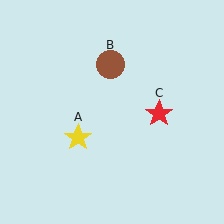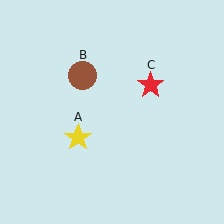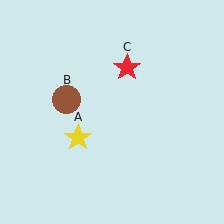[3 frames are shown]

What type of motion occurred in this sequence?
The brown circle (object B), red star (object C) rotated counterclockwise around the center of the scene.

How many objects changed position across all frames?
2 objects changed position: brown circle (object B), red star (object C).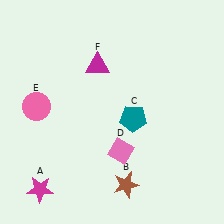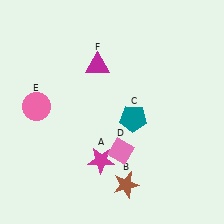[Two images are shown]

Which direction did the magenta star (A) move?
The magenta star (A) moved right.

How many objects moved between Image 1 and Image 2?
1 object moved between the two images.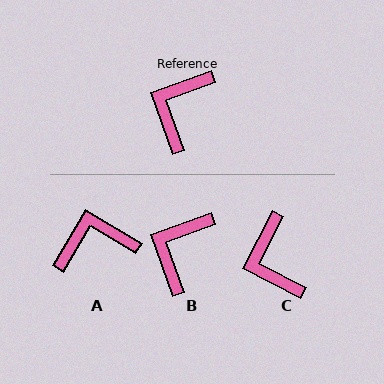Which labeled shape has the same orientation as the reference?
B.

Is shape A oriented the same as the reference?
No, it is off by about 51 degrees.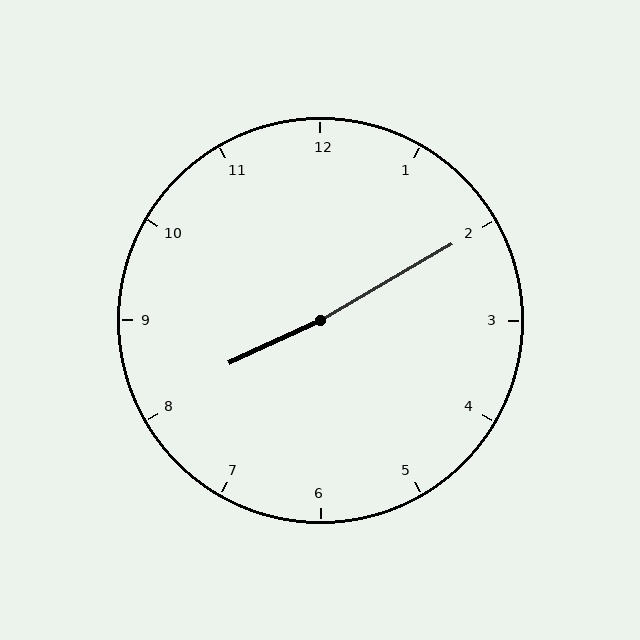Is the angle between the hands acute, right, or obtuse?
It is obtuse.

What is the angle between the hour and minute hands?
Approximately 175 degrees.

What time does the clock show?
8:10.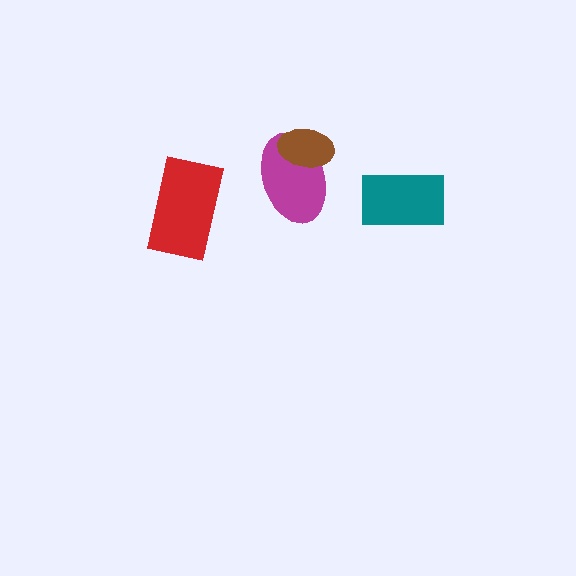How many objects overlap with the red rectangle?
0 objects overlap with the red rectangle.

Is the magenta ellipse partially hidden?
Yes, it is partially covered by another shape.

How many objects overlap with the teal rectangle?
0 objects overlap with the teal rectangle.